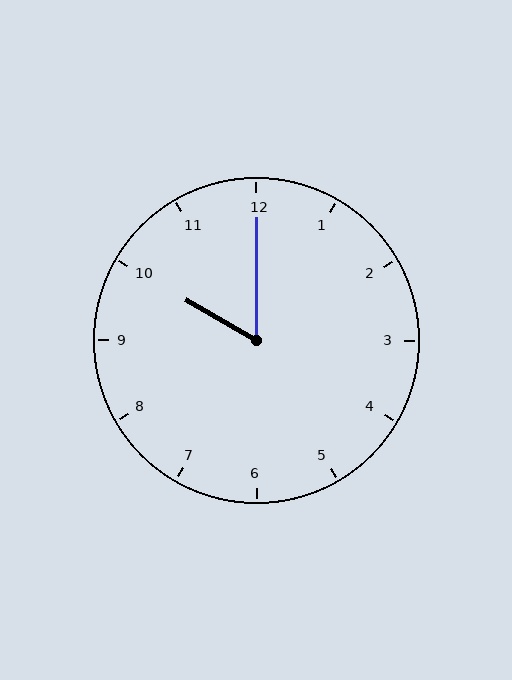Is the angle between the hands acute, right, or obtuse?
It is acute.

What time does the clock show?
10:00.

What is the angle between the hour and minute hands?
Approximately 60 degrees.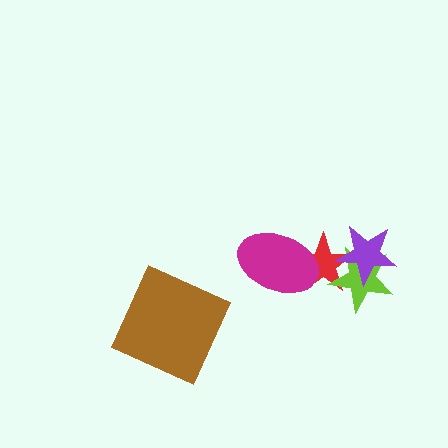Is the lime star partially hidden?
Yes, it is partially covered by another shape.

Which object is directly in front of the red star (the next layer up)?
The lime star is directly in front of the red star.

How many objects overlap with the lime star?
2 objects overlap with the lime star.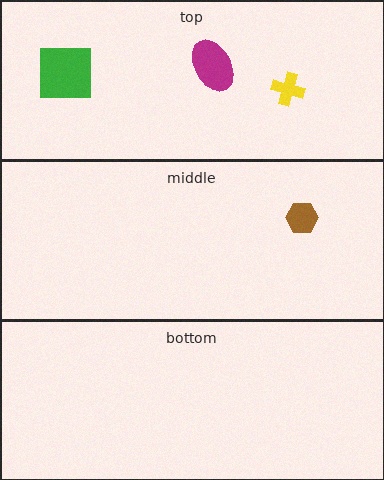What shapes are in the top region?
The magenta ellipse, the yellow cross, the green square.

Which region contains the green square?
The top region.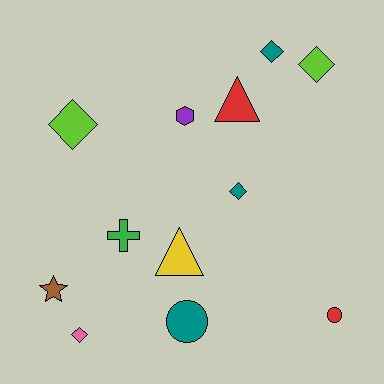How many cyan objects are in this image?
There are no cyan objects.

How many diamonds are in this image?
There are 5 diamonds.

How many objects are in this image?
There are 12 objects.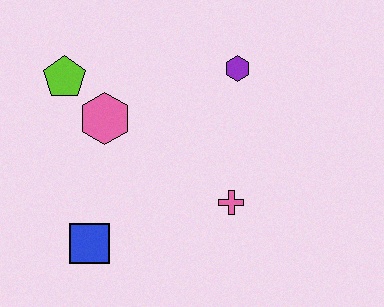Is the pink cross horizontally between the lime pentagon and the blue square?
No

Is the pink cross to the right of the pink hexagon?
Yes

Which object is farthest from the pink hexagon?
The pink cross is farthest from the pink hexagon.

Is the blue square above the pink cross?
No